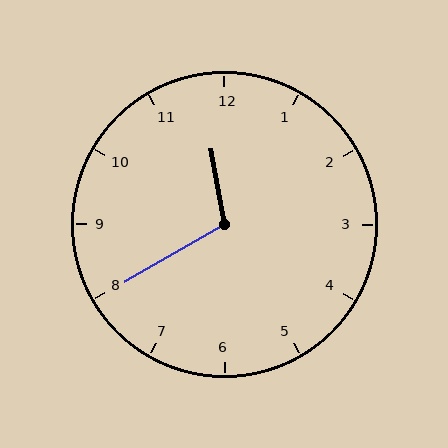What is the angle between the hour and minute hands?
Approximately 110 degrees.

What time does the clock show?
11:40.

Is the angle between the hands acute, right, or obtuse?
It is obtuse.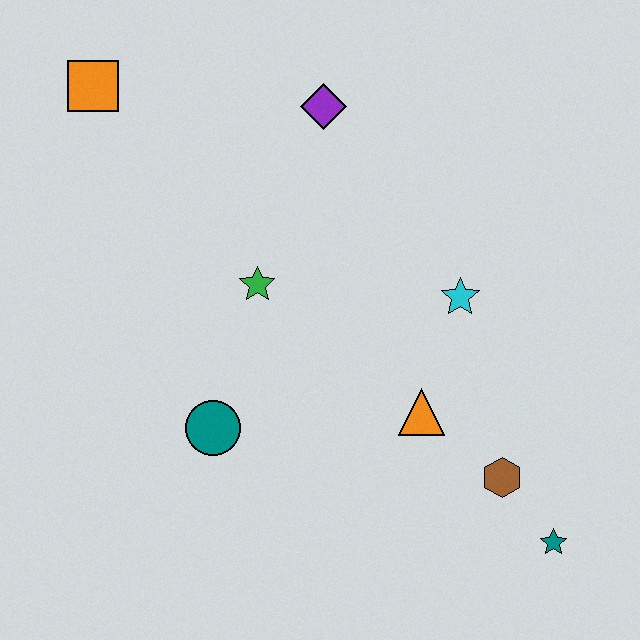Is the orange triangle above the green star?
No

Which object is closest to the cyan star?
The orange triangle is closest to the cyan star.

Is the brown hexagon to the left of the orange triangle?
No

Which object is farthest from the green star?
The teal star is farthest from the green star.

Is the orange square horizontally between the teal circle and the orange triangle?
No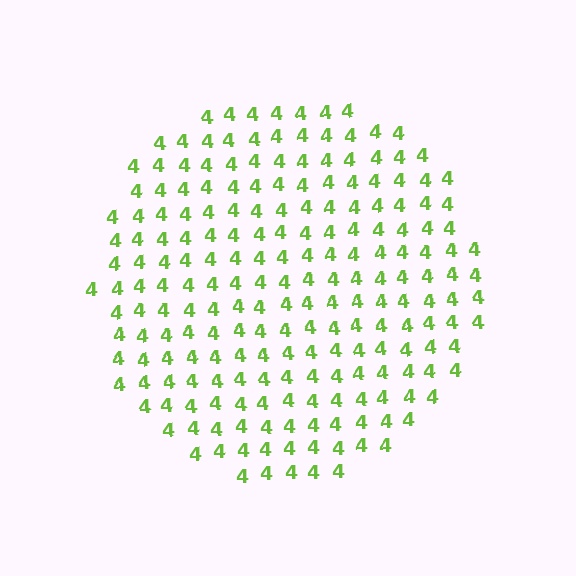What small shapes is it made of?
It is made of small digit 4's.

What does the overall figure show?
The overall figure shows a circle.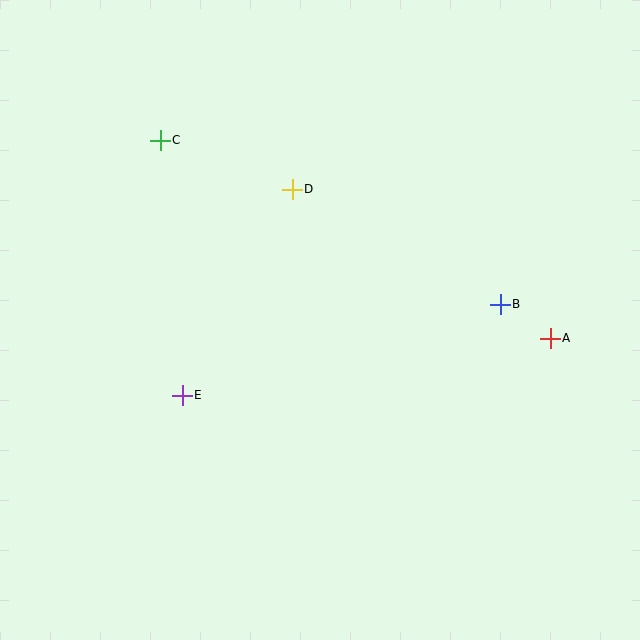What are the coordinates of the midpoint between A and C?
The midpoint between A and C is at (355, 239).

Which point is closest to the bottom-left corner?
Point E is closest to the bottom-left corner.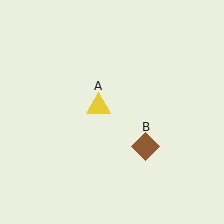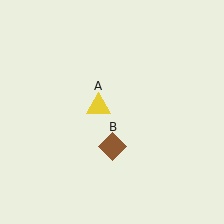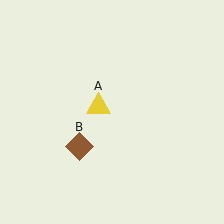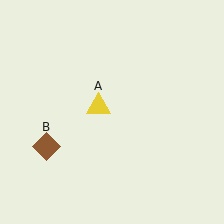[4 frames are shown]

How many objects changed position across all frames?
1 object changed position: brown diamond (object B).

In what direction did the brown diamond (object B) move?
The brown diamond (object B) moved left.